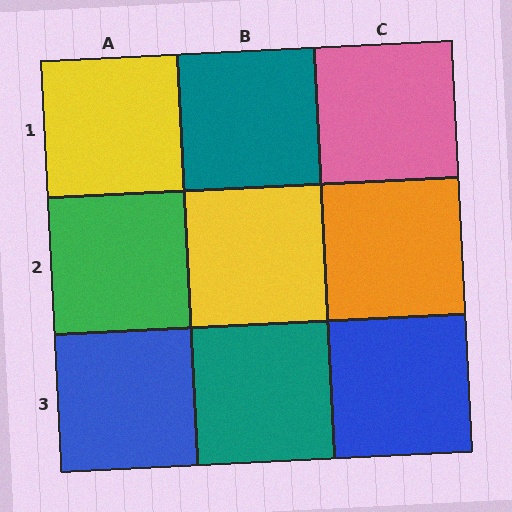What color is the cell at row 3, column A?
Blue.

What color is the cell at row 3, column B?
Teal.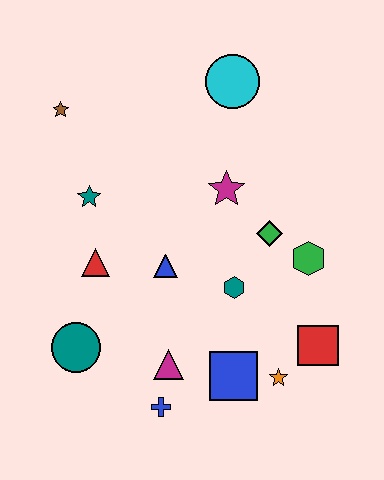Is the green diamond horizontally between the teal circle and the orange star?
Yes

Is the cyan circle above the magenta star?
Yes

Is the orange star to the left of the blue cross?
No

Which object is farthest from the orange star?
The brown star is farthest from the orange star.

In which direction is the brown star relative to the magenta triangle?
The brown star is above the magenta triangle.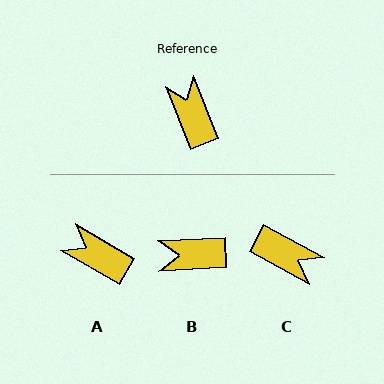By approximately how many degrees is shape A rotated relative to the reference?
Approximately 38 degrees counter-clockwise.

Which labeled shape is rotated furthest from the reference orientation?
C, about 140 degrees away.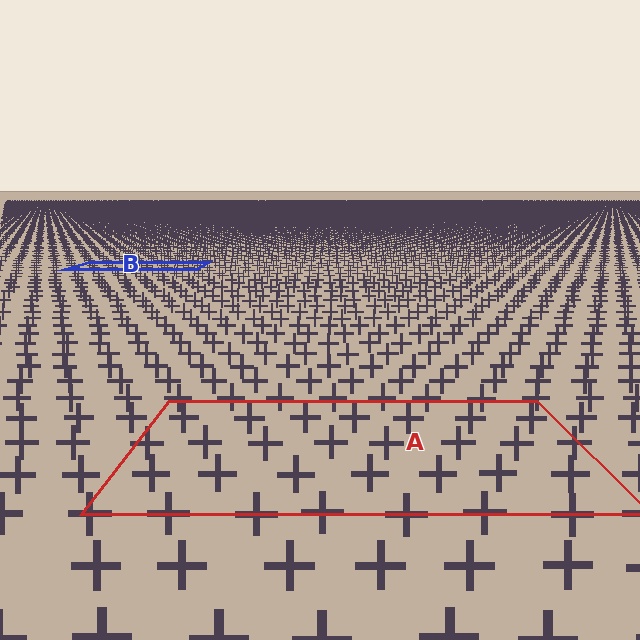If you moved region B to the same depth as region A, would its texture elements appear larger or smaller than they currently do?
They would appear larger. At a closer depth, the same texture elements are projected at a bigger on-screen size.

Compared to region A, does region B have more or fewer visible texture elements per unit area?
Region B has more texture elements per unit area — they are packed more densely because it is farther away.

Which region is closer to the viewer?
Region A is closer. The texture elements there are larger and more spread out.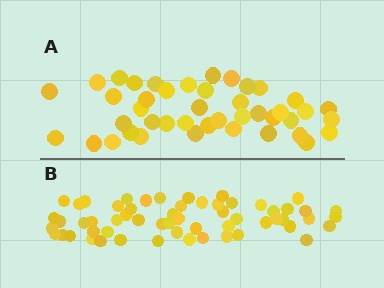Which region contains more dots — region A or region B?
Region B (the bottom region) has more dots.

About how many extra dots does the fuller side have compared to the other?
Region B has approximately 15 more dots than region A.